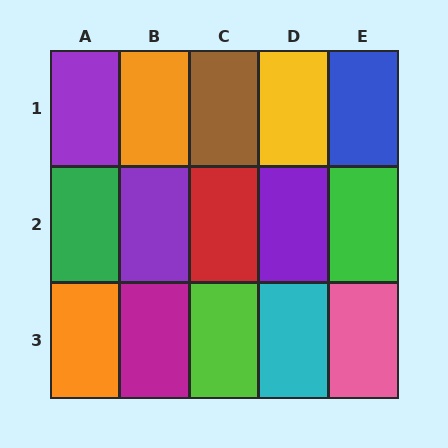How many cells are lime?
1 cell is lime.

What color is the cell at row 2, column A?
Green.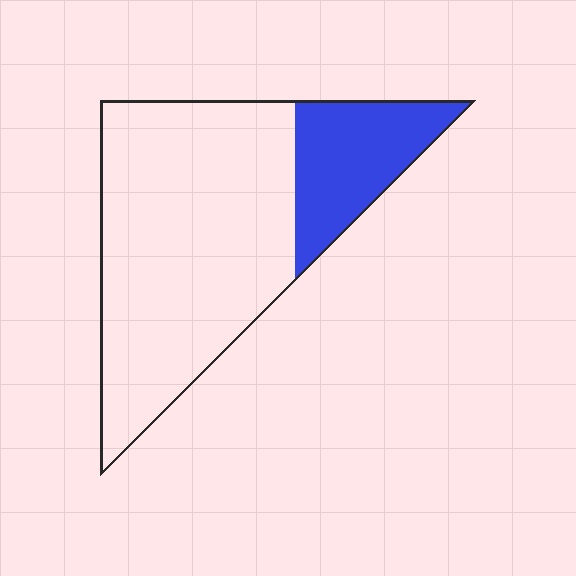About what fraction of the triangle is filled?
About one quarter (1/4).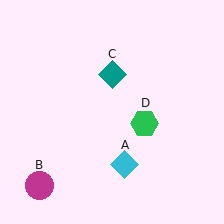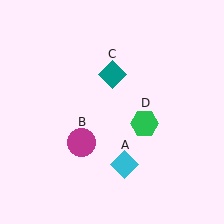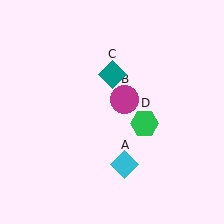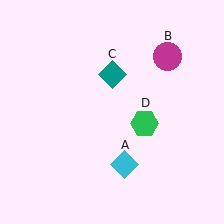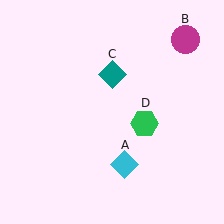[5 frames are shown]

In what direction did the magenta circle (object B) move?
The magenta circle (object B) moved up and to the right.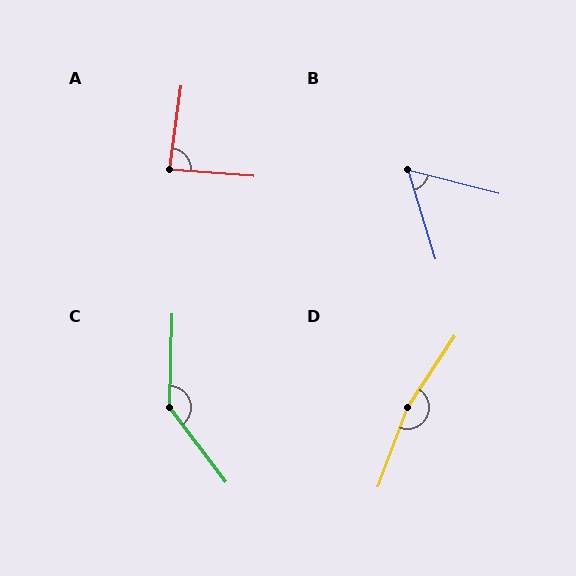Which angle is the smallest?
B, at approximately 59 degrees.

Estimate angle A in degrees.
Approximately 86 degrees.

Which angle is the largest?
D, at approximately 167 degrees.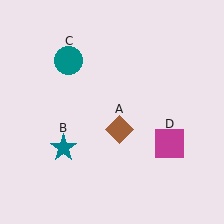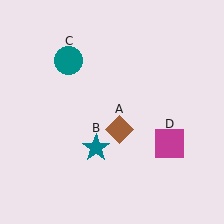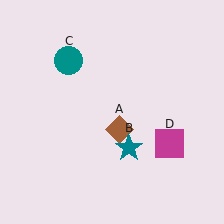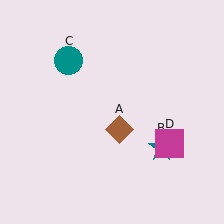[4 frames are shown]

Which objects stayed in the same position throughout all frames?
Brown diamond (object A) and teal circle (object C) and magenta square (object D) remained stationary.